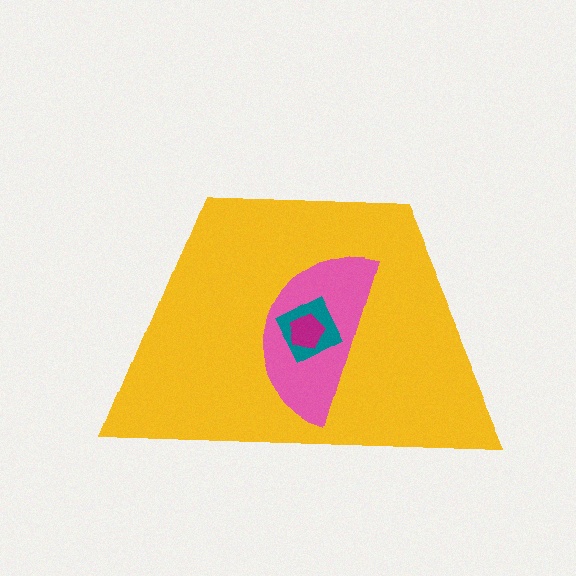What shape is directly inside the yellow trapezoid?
The pink semicircle.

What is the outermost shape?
The yellow trapezoid.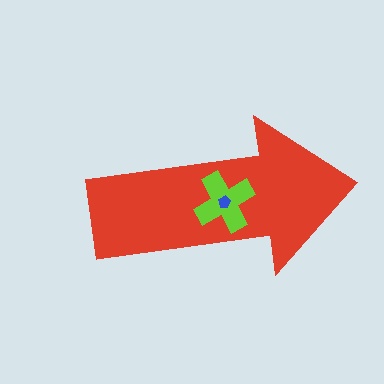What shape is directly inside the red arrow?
The lime cross.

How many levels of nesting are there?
3.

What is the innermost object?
The blue pentagon.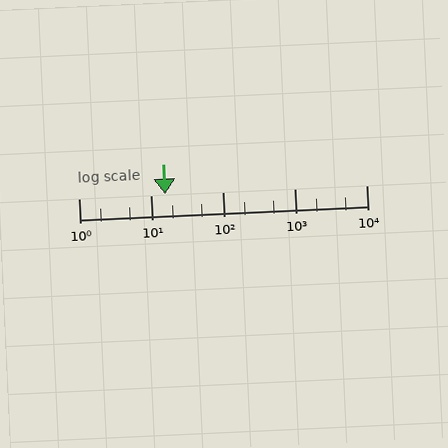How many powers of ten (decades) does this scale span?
The scale spans 4 decades, from 1 to 10000.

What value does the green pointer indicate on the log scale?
The pointer indicates approximately 16.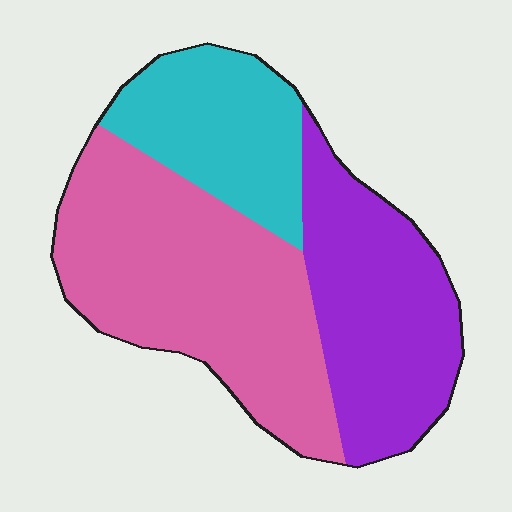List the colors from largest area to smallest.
From largest to smallest: pink, purple, cyan.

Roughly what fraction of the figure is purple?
Purple takes up between a quarter and a half of the figure.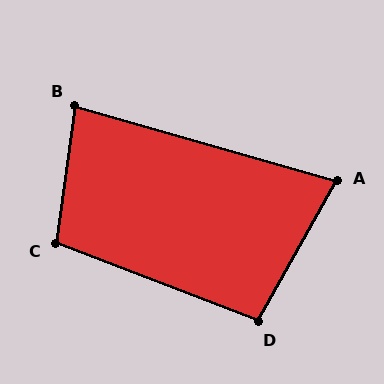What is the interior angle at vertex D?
Approximately 98 degrees (obtuse).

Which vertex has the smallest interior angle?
A, at approximately 77 degrees.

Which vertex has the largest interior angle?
C, at approximately 103 degrees.